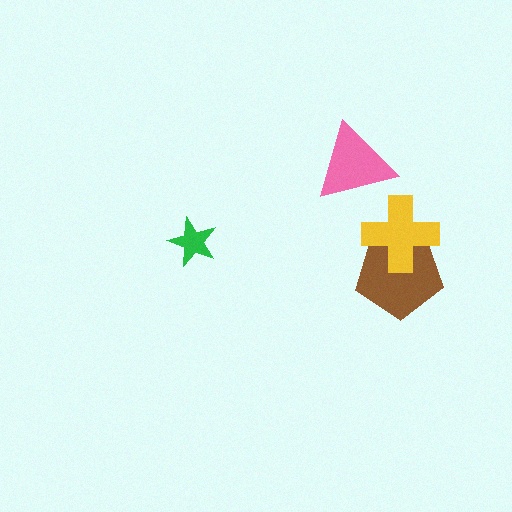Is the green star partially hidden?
No, no other shape covers it.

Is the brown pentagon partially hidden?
Yes, it is partially covered by another shape.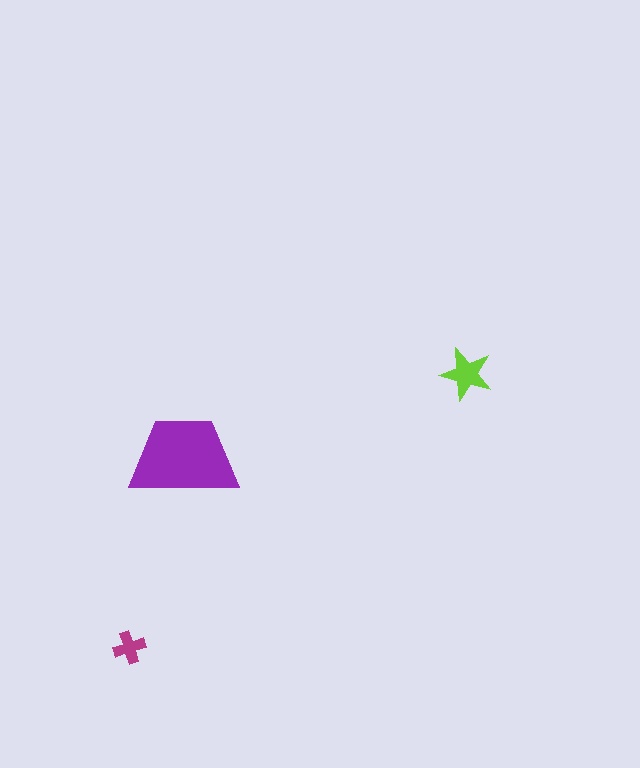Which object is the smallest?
The magenta cross.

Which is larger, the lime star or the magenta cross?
The lime star.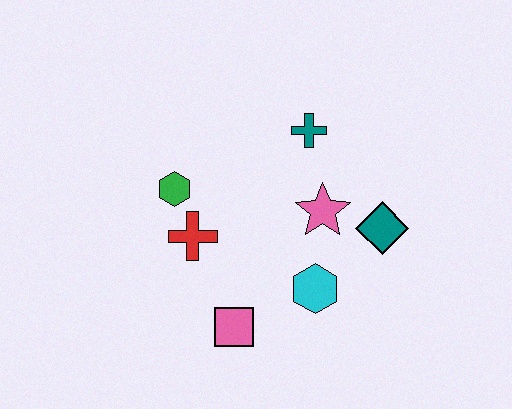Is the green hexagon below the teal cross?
Yes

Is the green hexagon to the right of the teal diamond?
No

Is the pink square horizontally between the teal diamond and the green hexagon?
Yes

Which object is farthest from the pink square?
The teal cross is farthest from the pink square.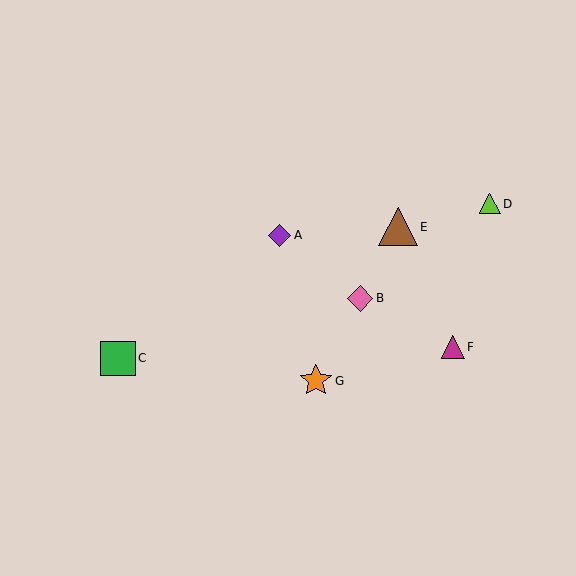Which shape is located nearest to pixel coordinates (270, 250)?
The purple diamond (labeled A) at (280, 235) is nearest to that location.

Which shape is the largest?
The brown triangle (labeled E) is the largest.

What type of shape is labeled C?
Shape C is a green square.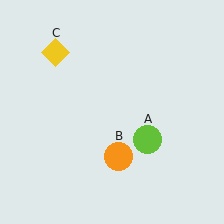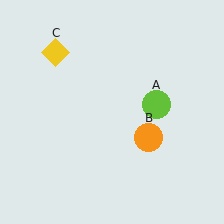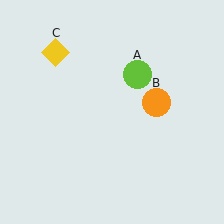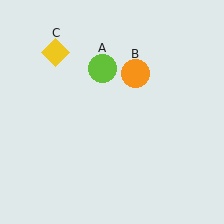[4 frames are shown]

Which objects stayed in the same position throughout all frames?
Yellow diamond (object C) remained stationary.